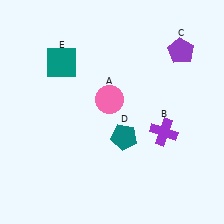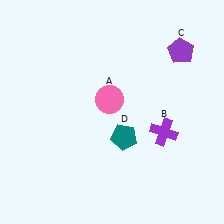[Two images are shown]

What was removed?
The teal square (E) was removed in Image 2.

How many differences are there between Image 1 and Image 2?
There is 1 difference between the two images.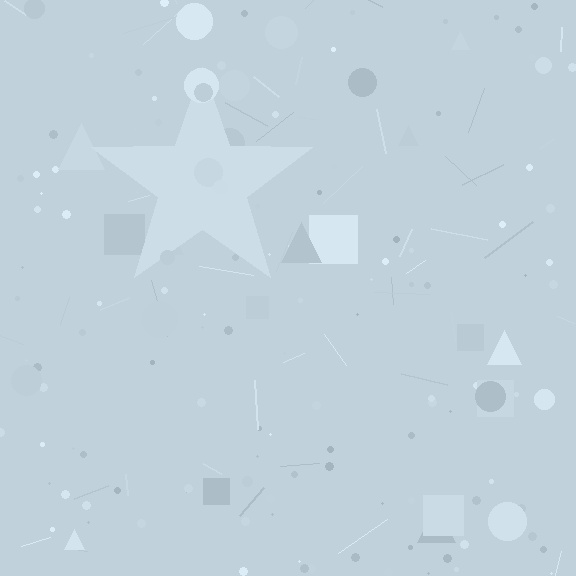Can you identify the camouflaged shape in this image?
The camouflaged shape is a star.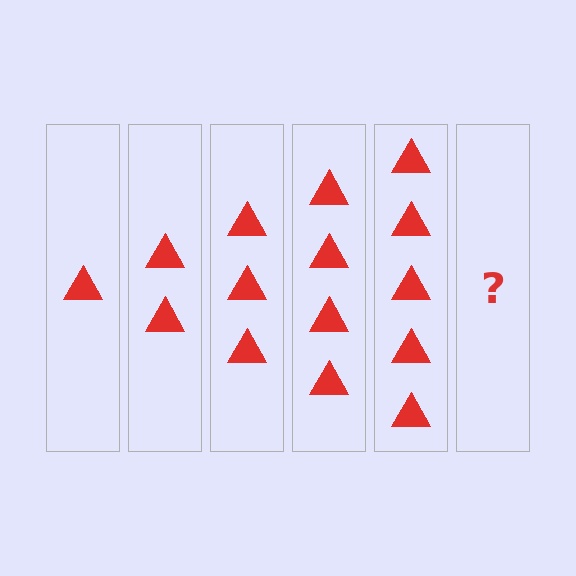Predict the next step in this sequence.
The next step is 6 triangles.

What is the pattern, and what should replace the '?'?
The pattern is that each step adds one more triangle. The '?' should be 6 triangles.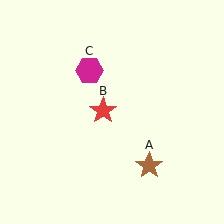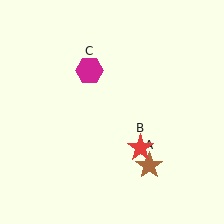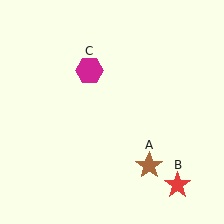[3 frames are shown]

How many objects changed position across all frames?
1 object changed position: red star (object B).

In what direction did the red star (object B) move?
The red star (object B) moved down and to the right.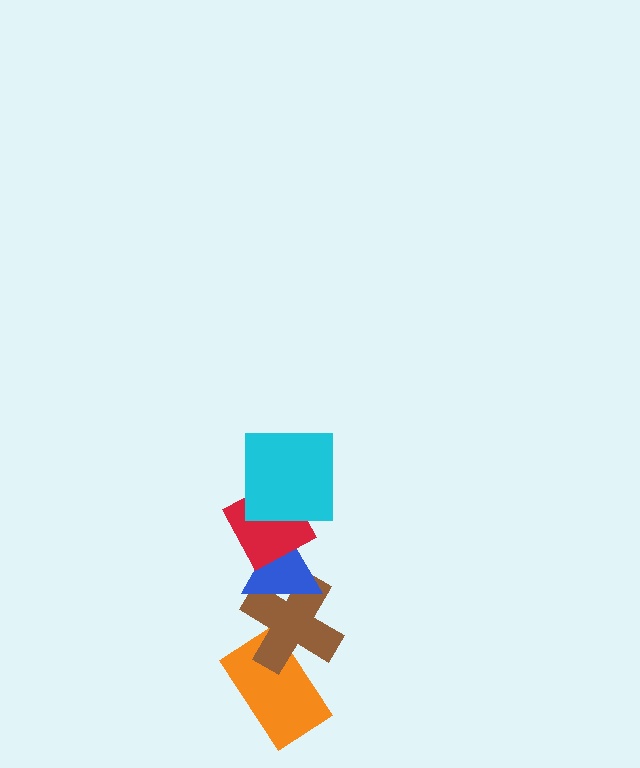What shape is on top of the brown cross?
The blue triangle is on top of the brown cross.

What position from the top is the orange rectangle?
The orange rectangle is 5th from the top.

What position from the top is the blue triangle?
The blue triangle is 3rd from the top.